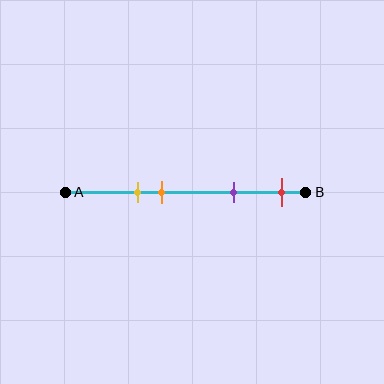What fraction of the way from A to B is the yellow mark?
The yellow mark is approximately 30% (0.3) of the way from A to B.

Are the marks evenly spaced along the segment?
No, the marks are not evenly spaced.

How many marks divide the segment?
There are 4 marks dividing the segment.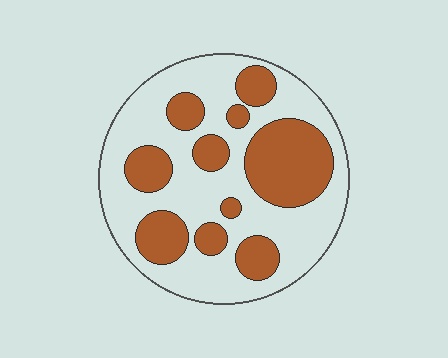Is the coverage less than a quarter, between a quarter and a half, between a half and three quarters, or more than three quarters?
Between a quarter and a half.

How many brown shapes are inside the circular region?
10.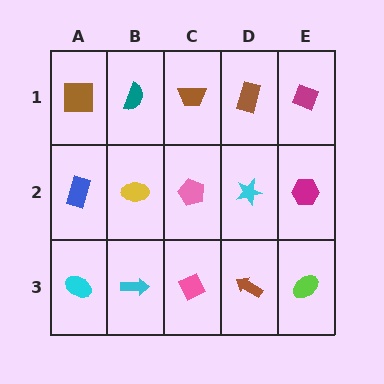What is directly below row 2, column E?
A lime ellipse.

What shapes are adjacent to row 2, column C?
A brown trapezoid (row 1, column C), a pink diamond (row 3, column C), a yellow ellipse (row 2, column B), a cyan star (row 2, column D).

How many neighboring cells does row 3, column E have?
2.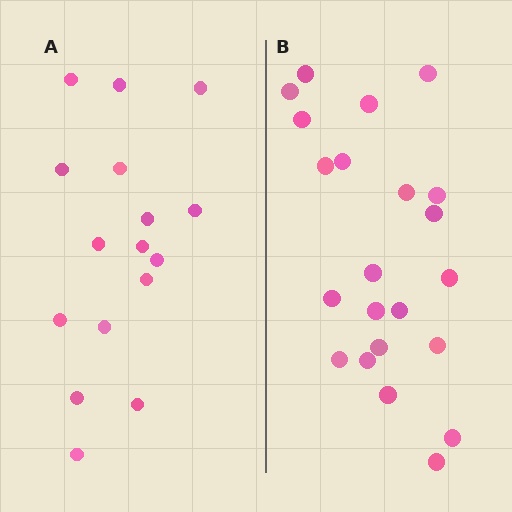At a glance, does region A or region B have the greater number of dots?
Region B (the right region) has more dots.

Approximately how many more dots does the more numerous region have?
Region B has about 6 more dots than region A.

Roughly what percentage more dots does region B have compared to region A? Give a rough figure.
About 40% more.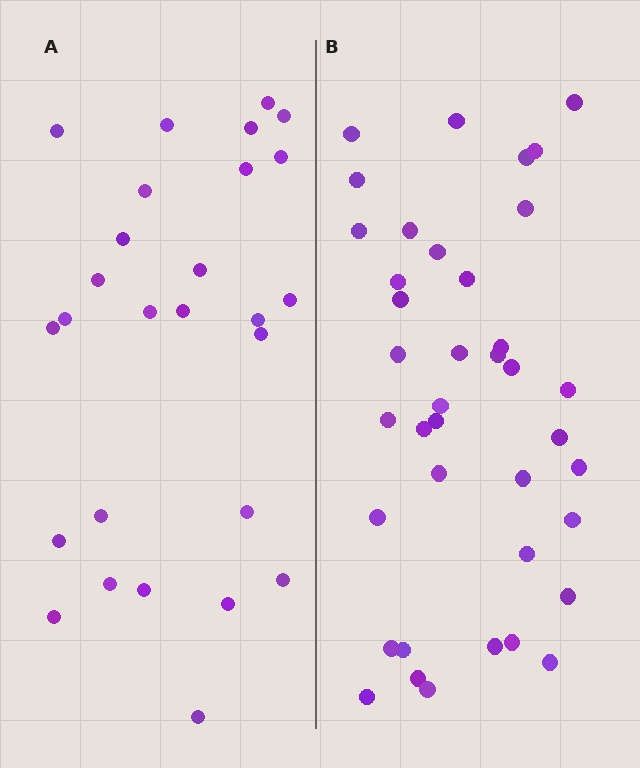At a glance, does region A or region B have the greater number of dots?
Region B (the right region) has more dots.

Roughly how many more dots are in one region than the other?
Region B has roughly 12 or so more dots than region A.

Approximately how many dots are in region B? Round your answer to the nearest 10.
About 40 dots. (The exact count is 39, which rounds to 40.)